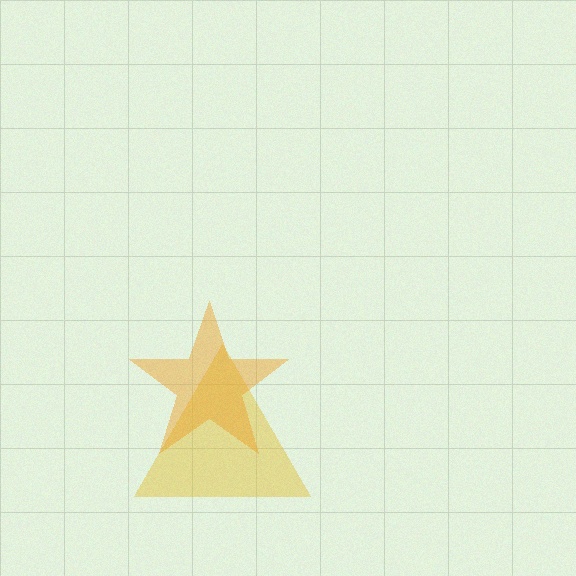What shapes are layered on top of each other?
The layered shapes are: a yellow triangle, an orange star.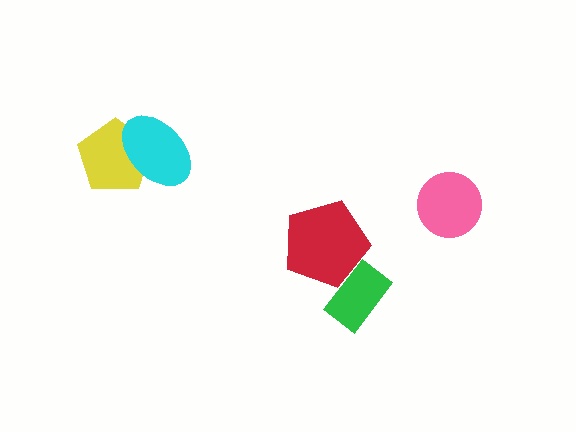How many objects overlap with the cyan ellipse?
1 object overlaps with the cyan ellipse.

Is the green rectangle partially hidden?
No, no other shape covers it.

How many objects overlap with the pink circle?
0 objects overlap with the pink circle.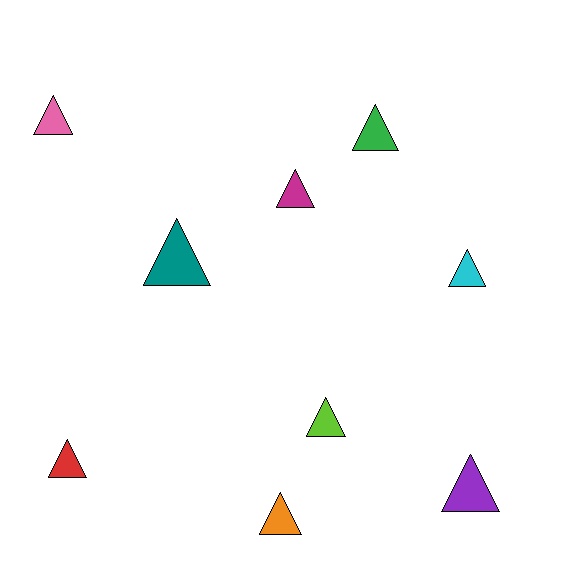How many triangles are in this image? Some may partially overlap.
There are 9 triangles.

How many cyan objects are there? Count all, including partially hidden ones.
There is 1 cyan object.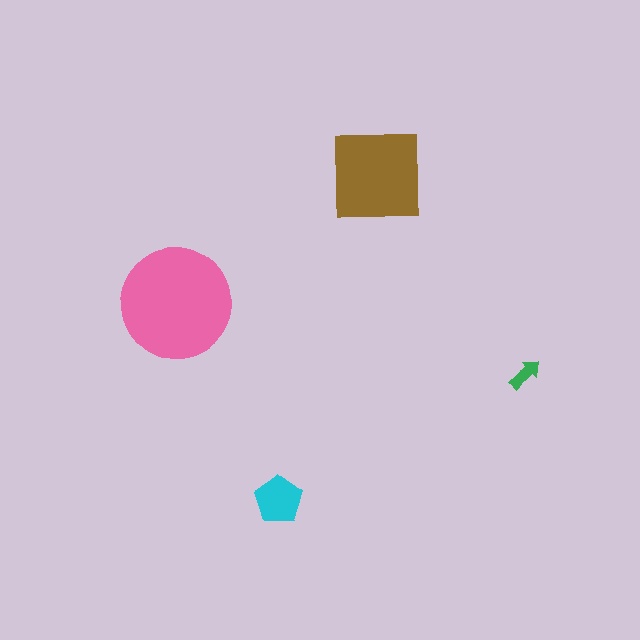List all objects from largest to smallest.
The pink circle, the brown square, the cyan pentagon, the green arrow.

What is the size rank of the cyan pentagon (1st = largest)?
3rd.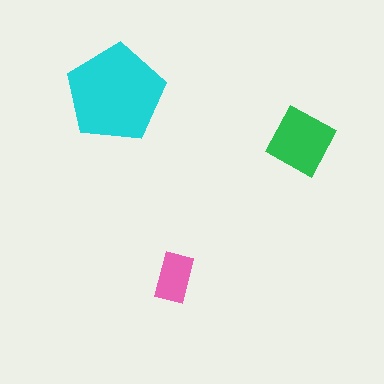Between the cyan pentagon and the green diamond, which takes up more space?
The cyan pentagon.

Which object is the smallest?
The pink rectangle.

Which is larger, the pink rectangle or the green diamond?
The green diamond.